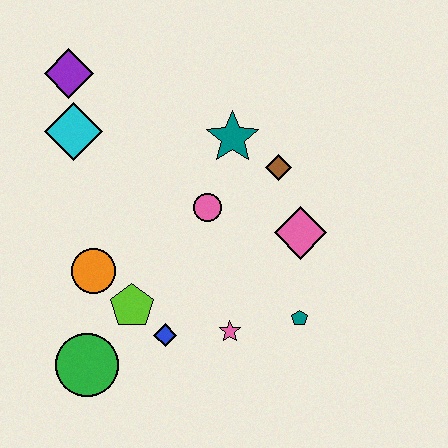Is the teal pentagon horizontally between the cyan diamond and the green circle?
No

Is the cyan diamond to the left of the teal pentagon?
Yes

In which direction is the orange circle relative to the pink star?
The orange circle is to the left of the pink star.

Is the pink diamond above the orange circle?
Yes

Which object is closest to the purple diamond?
The cyan diamond is closest to the purple diamond.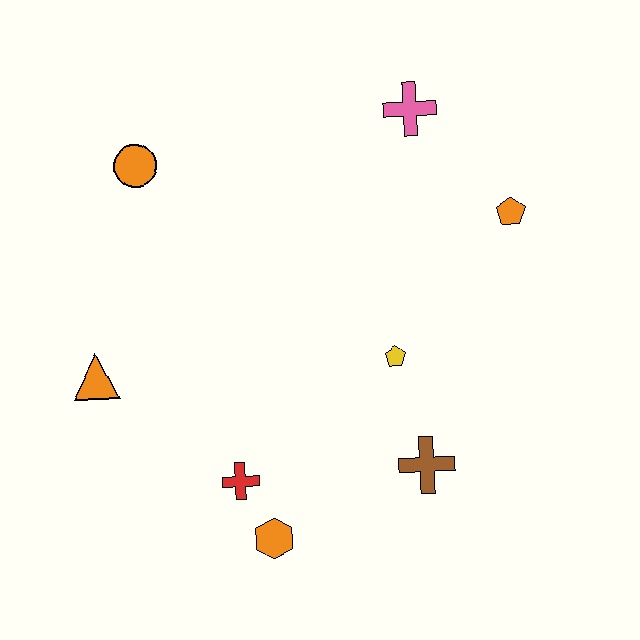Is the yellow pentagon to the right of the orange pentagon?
No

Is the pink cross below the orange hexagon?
No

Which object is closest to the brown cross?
The yellow pentagon is closest to the brown cross.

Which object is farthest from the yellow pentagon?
The orange circle is farthest from the yellow pentagon.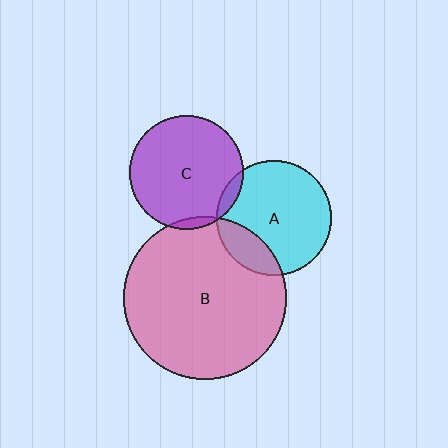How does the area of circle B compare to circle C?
Approximately 2.0 times.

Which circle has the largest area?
Circle B (pink).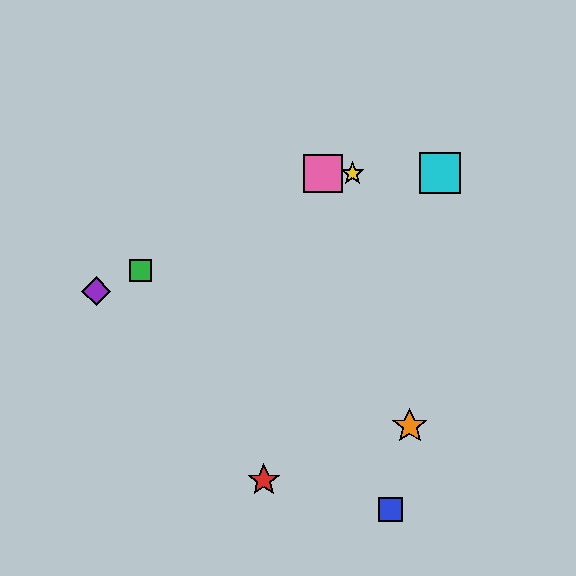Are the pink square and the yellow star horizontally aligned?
Yes, both are at y≈173.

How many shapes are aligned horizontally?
3 shapes (the yellow star, the cyan square, the pink square) are aligned horizontally.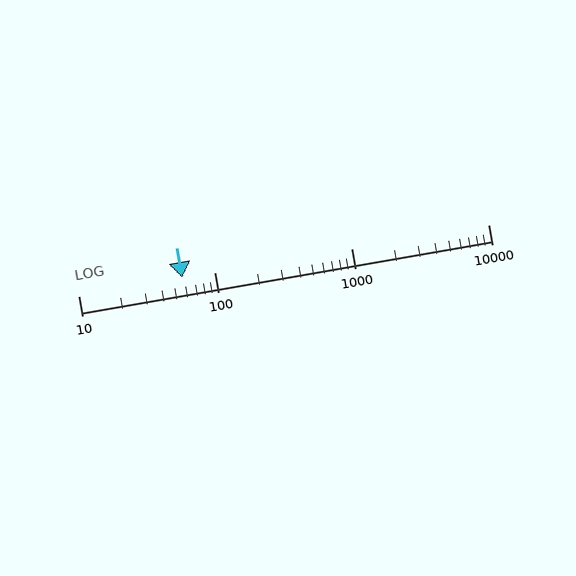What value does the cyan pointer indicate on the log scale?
The pointer indicates approximately 58.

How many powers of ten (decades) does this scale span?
The scale spans 3 decades, from 10 to 10000.